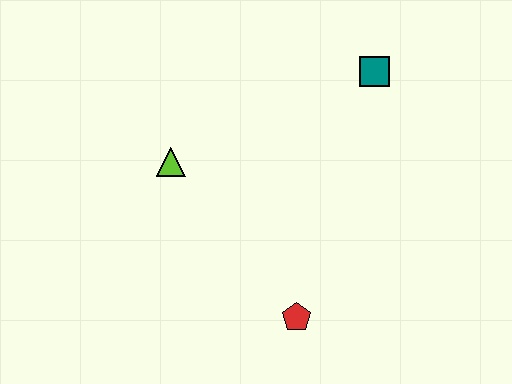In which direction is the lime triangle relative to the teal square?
The lime triangle is to the left of the teal square.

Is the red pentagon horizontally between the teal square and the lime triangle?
Yes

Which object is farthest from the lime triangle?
The teal square is farthest from the lime triangle.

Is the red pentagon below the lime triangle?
Yes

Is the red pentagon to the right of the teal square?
No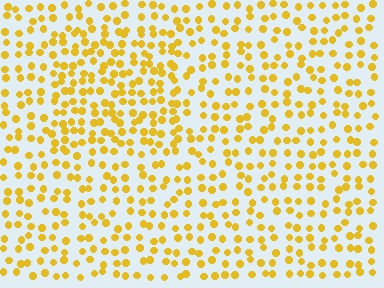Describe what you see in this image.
The image contains small yellow elements arranged at two different densities. A rectangle-shaped region is visible where the elements are more densely packed than the surrounding area.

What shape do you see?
I see a rectangle.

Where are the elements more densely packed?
The elements are more densely packed inside the rectangle boundary.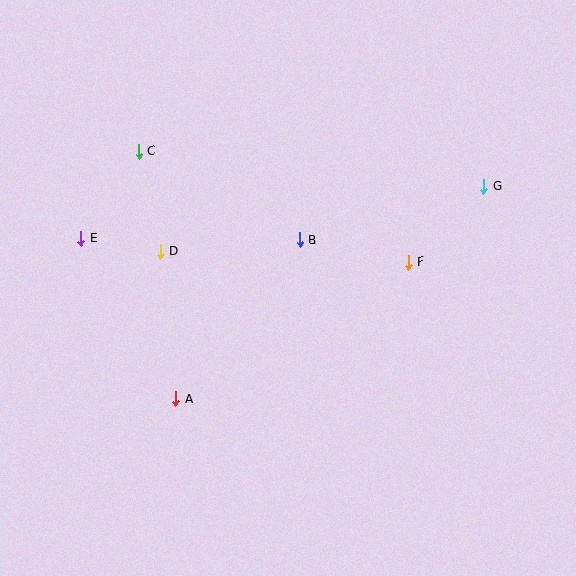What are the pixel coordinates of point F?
Point F is at (408, 262).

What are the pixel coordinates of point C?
Point C is at (139, 151).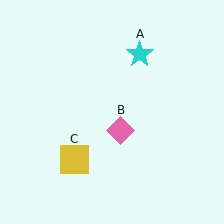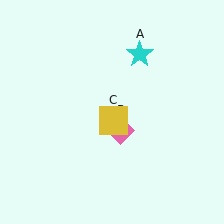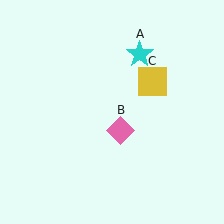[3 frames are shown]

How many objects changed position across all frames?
1 object changed position: yellow square (object C).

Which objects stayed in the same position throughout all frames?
Cyan star (object A) and pink diamond (object B) remained stationary.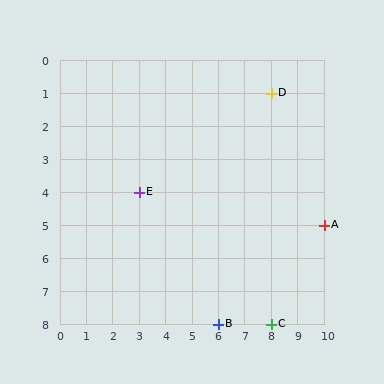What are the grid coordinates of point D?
Point D is at grid coordinates (8, 1).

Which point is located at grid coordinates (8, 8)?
Point C is at (8, 8).